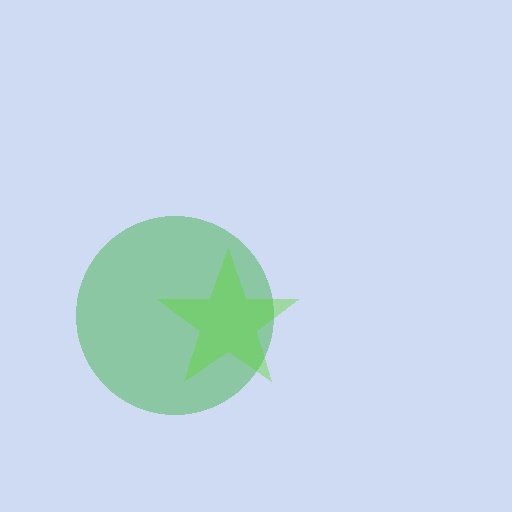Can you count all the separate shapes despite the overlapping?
Yes, there are 2 separate shapes.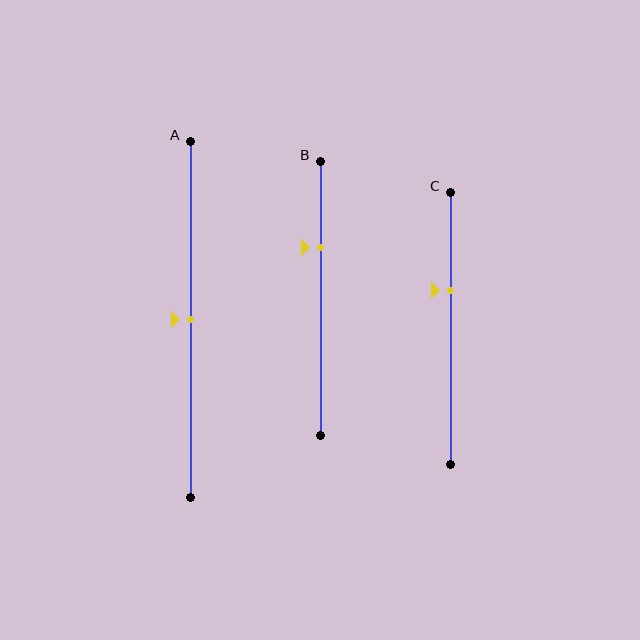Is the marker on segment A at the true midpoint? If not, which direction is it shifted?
Yes, the marker on segment A is at the true midpoint.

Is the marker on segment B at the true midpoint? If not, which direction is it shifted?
No, the marker on segment B is shifted upward by about 19% of the segment length.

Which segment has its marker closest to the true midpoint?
Segment A has its marker closest to the true midpoint.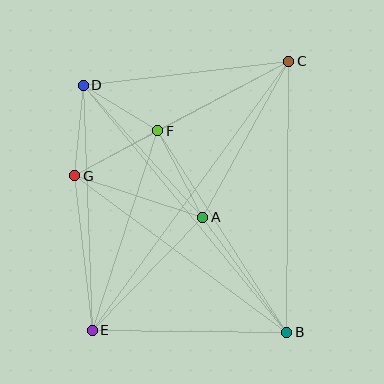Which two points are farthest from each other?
Points C and E are farthest from each other.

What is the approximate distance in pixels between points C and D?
The distance between C and D is approximately 207 pixels.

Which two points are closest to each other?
Points D and F are closest to each other.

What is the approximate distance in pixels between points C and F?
The distance between C and F is approximately 148 pixels.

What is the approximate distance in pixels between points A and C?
The distance between A and C is approximately 178 pixels.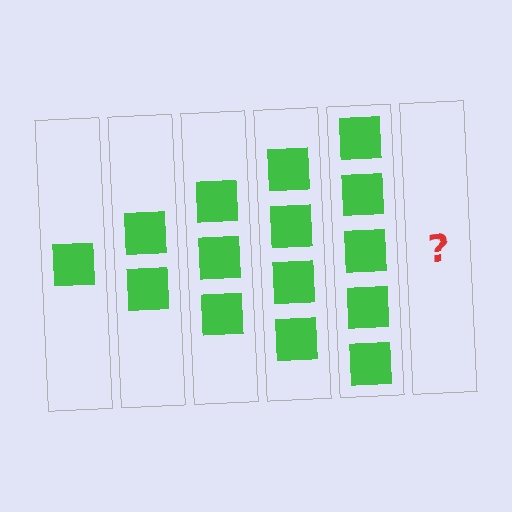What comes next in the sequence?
The next element should be 6 squares.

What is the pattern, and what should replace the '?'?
The pattern is that each step adds one more square. The '?' should be 6 squares.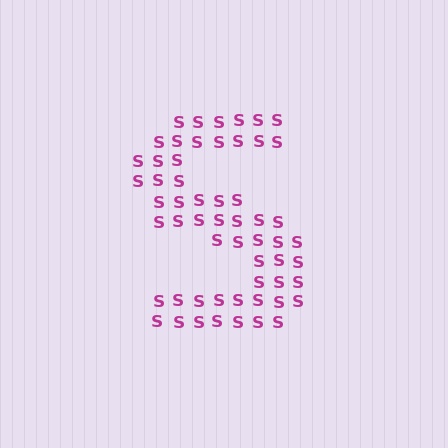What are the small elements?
The small elements are letter S's.